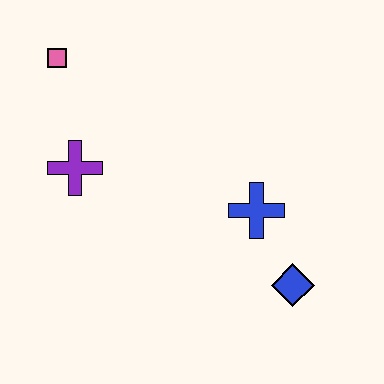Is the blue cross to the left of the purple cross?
No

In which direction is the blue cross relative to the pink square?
The blue cross is to the right of the pink square.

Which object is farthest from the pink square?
The blue diamond is farthest from the pink square.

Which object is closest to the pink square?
The purple cross is closest to the pink square.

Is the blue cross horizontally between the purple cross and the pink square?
No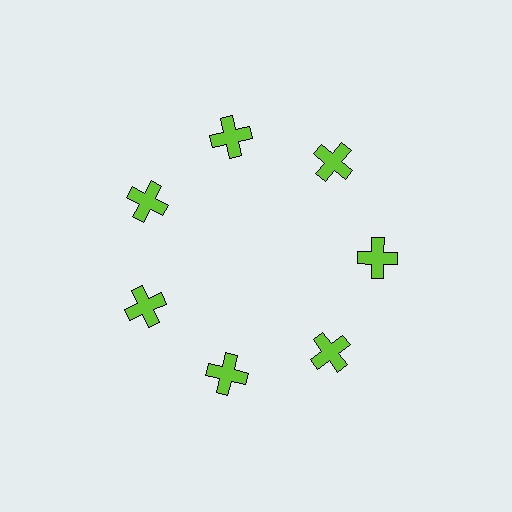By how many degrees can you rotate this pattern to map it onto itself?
The pattern maps onto itself every 51 degrees of rotation.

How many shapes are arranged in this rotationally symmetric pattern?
There are 7 shapes, arranged in 7 groups of 1.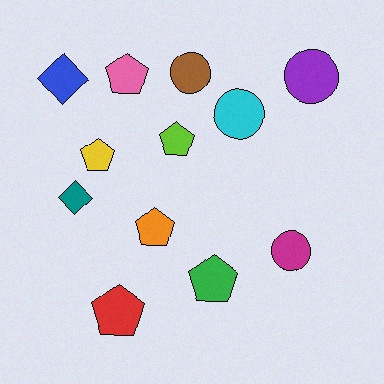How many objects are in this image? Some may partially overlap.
There are 12 objects.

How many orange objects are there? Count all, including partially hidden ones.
There is 1 orange object.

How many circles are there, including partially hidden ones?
There are 4 circles.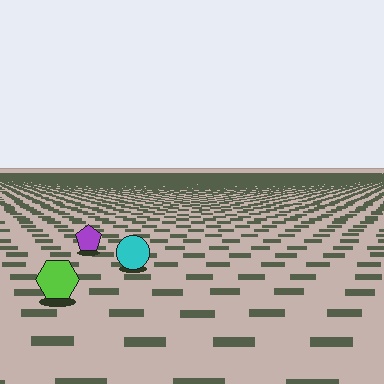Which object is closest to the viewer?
The lime hexagon is closest. The texture marks near it are larger and more spread out.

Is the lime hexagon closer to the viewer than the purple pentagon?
Yes. The lime hexagon is closer — you can tell from the texture gradient: the ground texture is coarser near it.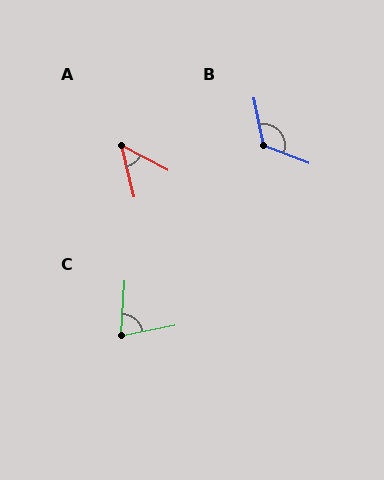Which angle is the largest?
B, at approximately 122 degrees.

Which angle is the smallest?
A, at approximately 49 degrees.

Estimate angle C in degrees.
Approximately 75 degrees.